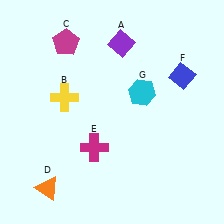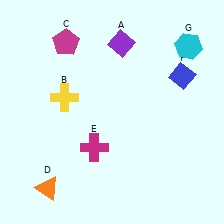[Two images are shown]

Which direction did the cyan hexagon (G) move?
The cyan hexagon (G) moved right.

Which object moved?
The cyan hexagon (G) moved right.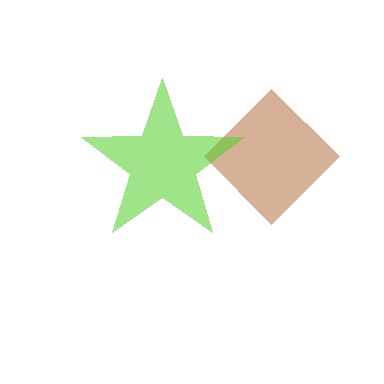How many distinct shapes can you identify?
There are 2 distinct shapes: a brown diamond, a lime star.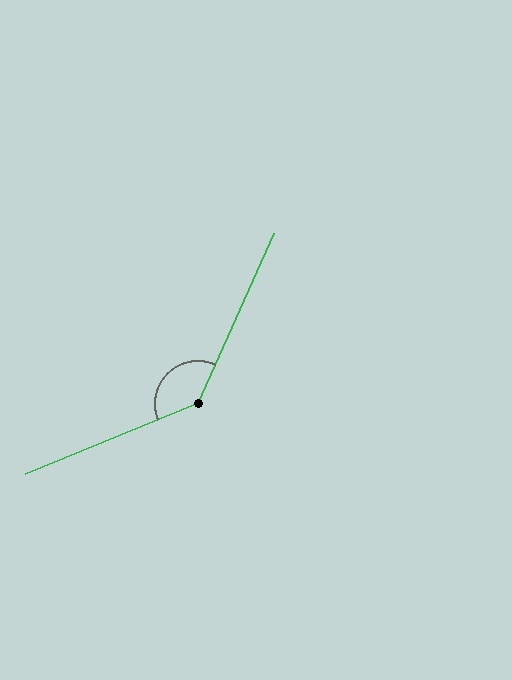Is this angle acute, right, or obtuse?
It is obtuse.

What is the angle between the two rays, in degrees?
Approximately 137 degrees.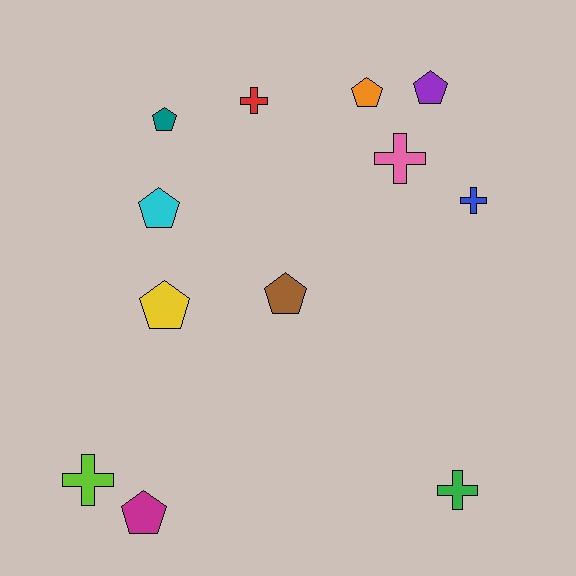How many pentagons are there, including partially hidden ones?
There are 7 pentagons.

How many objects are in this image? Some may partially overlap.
There are 12 objects.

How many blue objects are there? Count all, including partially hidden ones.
There is 1 blue object.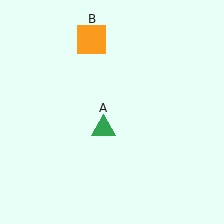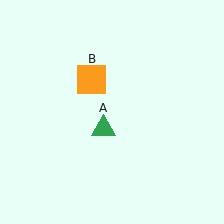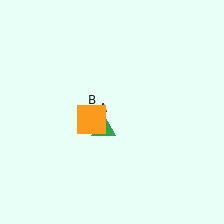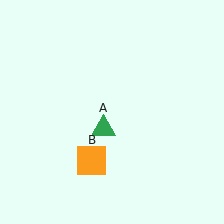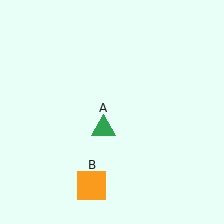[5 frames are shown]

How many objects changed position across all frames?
1 object changed position: orange square (object B).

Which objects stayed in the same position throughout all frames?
Green triangle (object A) remained stationary.